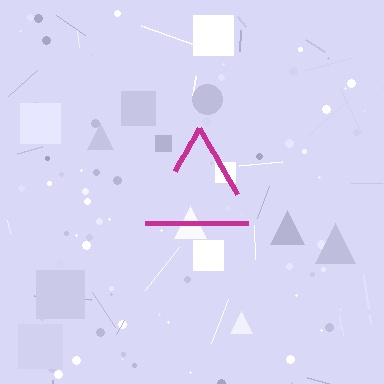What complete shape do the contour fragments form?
The contour fragments form a triangle.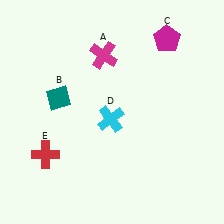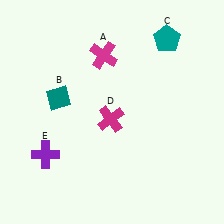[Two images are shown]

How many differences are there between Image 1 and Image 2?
There are 3 differences between the two images.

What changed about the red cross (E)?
In Image 1, E is red. In Image 2, it changed to purple.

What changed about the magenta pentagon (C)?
In Image 1, C is magenta. In Image 2, it changed to teal.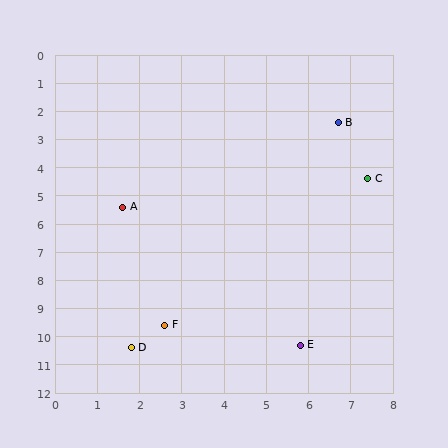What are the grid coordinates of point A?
Point A is at approximately (1.6, 5.4).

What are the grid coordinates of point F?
Point F is at approximately (2.6, 9.6).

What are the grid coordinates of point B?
Point B is at approximately (6.7, 2.4).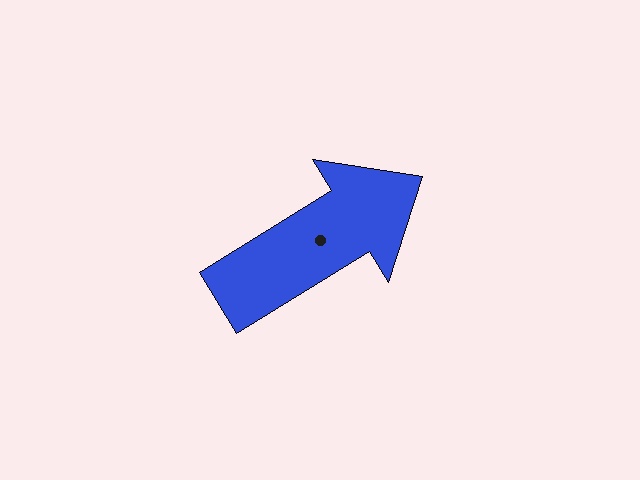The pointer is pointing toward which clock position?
Roughly 2 o'clock.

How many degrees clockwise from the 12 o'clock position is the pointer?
Approximately 58 degrees.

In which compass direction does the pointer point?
Northeast.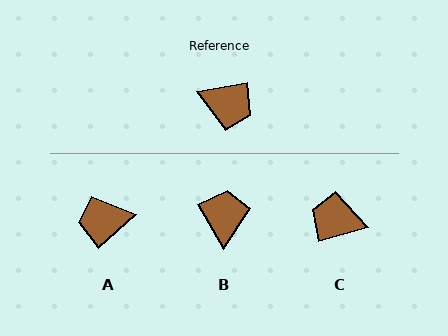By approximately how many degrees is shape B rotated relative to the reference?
Approximately 109 degrees counter-clockwise.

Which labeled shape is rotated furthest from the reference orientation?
C, about 175 degrees away.